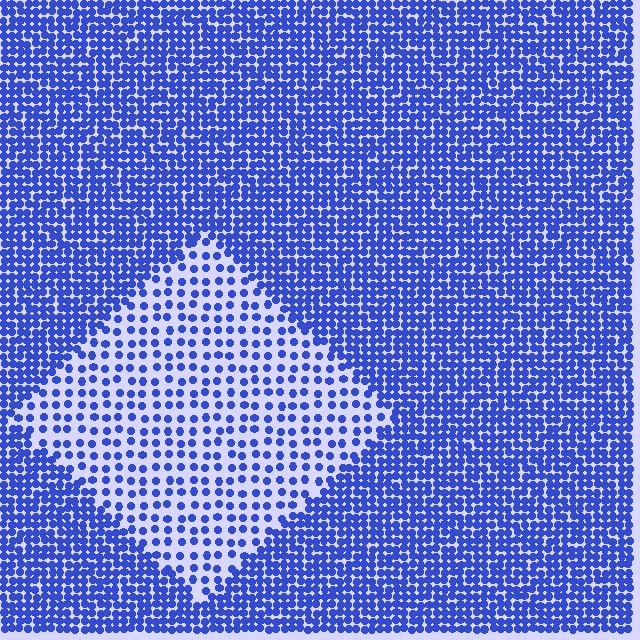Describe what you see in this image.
The image contains small blue elements arranged at two different densities. A diamond-shaped region is visible where the elements are less densely packed than the surrounding area.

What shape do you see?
I see a diamond.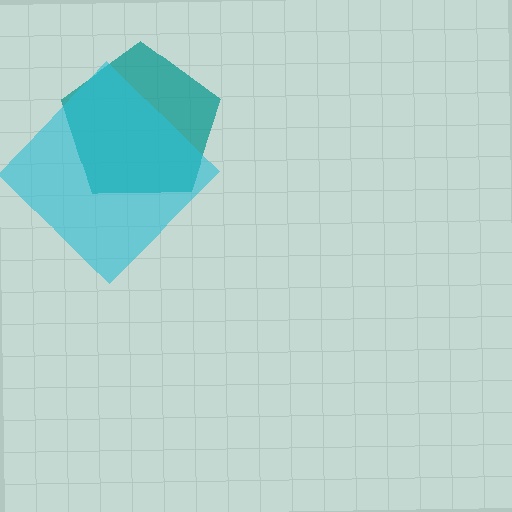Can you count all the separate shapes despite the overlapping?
Yes, there are 2 separate shapes.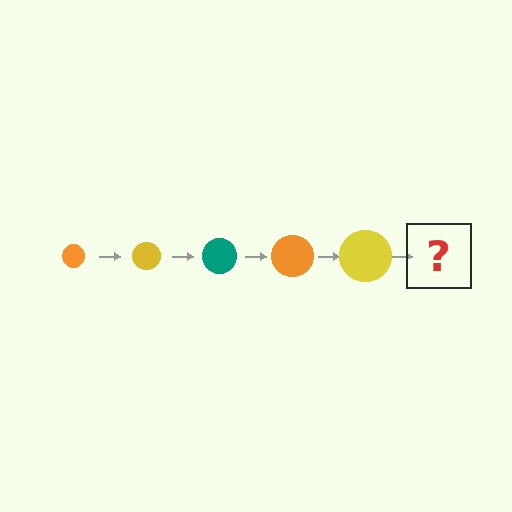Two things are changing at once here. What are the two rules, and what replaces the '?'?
The two rules are that the circle grows larger each step and the color cycles through orange, yellow, and teal. The '?' should be a teal circle, larger than the previous one.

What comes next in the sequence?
The next element should be a teal circle, larger than the previous one.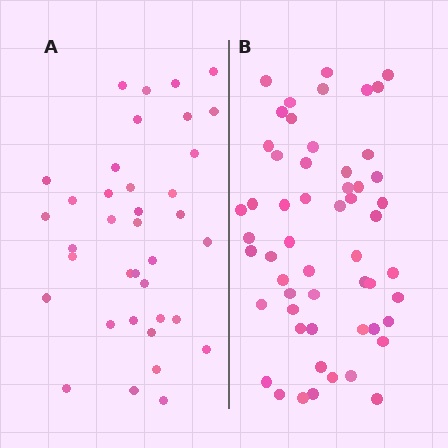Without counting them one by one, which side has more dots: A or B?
Region B (the right region) has more dots.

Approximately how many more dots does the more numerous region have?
Region B has approximately 20 more dots than region A.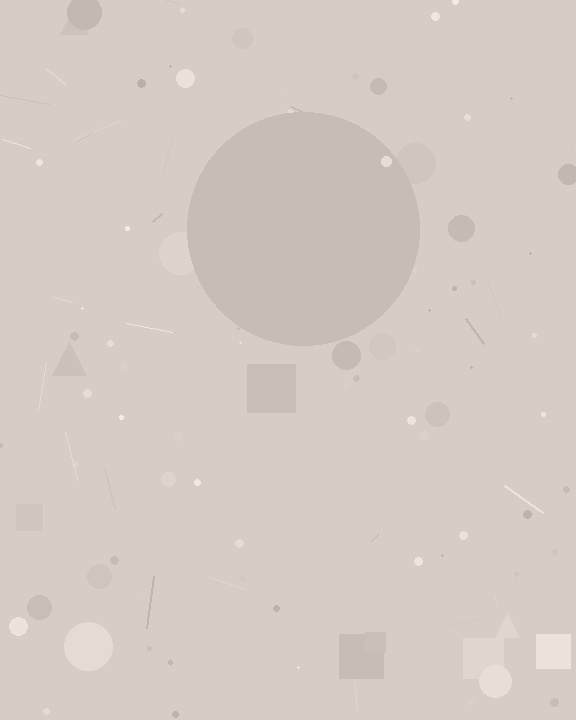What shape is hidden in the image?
A circle is hidden in the image.